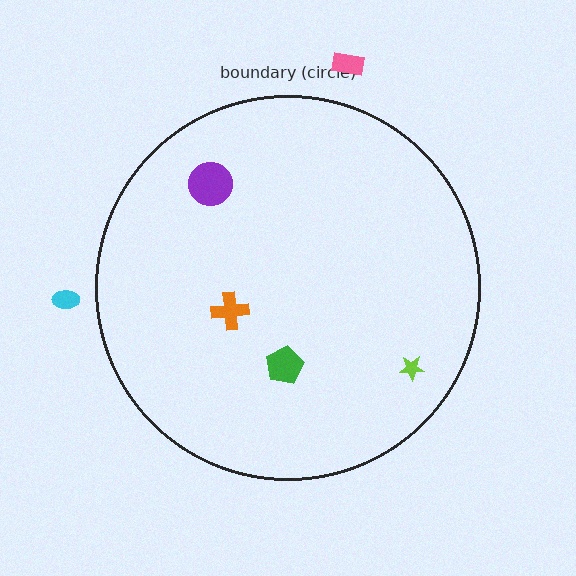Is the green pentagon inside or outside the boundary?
Inside.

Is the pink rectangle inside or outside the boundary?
Outside.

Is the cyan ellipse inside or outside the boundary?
Outside.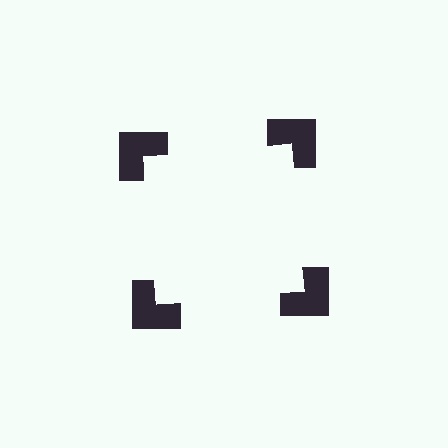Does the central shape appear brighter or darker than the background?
It typically appears slightly brighter than the background, even though no actual brightness change is drawn.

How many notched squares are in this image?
There are 4 — one at each vertex of the illusory square.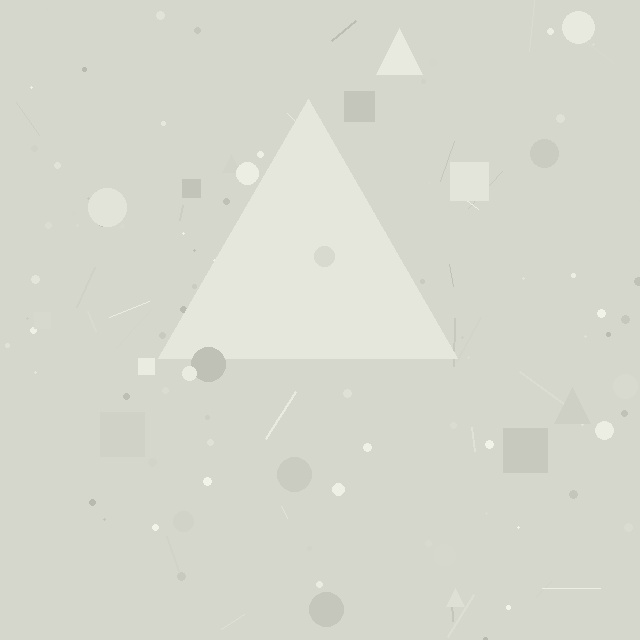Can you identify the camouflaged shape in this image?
The camouflaged shape is a triangle.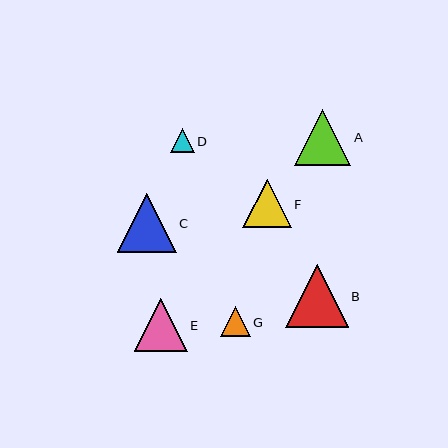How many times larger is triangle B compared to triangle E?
Triangle B is approximately 1.2 times the size of triangle E.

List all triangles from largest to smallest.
From largest to smallest: B, C, A, E, F, G, D.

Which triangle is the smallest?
Triangle D is the smallest with a size of approximately 24 pixels.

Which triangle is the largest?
Triangle B is the largest with a size of approximately 63 pixels.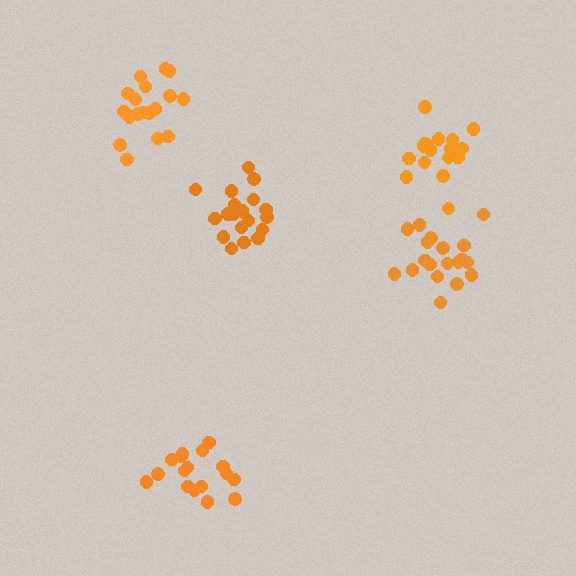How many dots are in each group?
Group 1: 18 dots, Group 2: 19 dots, Group 3: 17 dots, Group 4: 20 dots, Group 5: 19 dots (93 total).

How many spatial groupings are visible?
There are 5 spatial groupings.